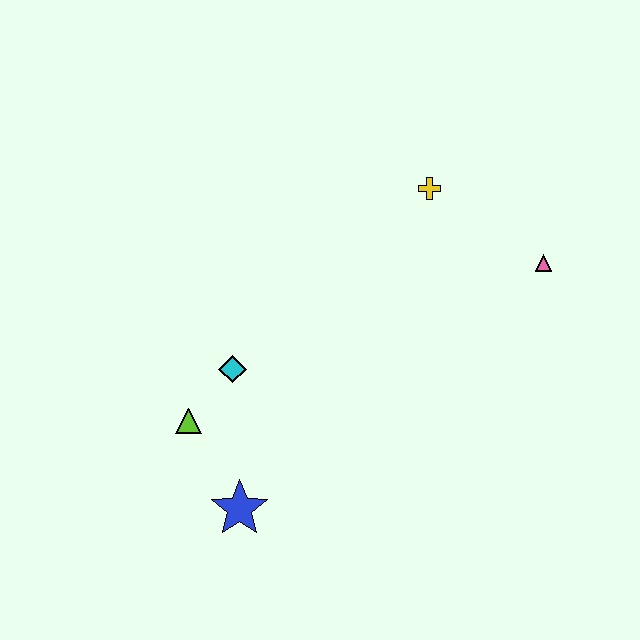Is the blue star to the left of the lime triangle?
No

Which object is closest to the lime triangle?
The cyan diamond is closest to the lime triangle.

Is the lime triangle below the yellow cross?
Yes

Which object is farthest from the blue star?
The pink triangle is farthest from the blue star.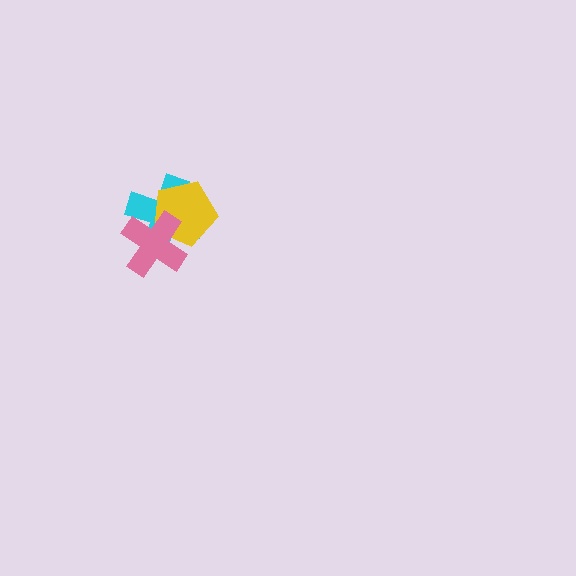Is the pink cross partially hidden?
No, no other shape covers it.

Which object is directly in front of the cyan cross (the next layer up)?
The yellow pentagon is directly in front of the cyan cross.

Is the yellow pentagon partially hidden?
Yes, it is partially covered by another shape.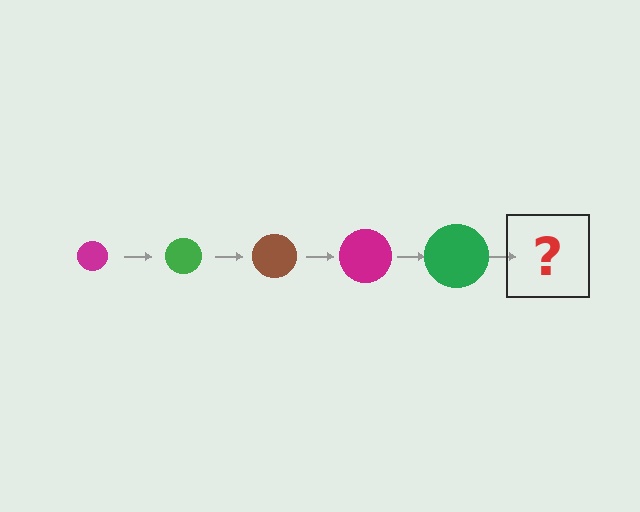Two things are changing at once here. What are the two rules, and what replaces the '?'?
The two rules are that the circle grows larger each step and the color cycles through magenta, green, and brown. The '?' should be a brown circle, larger than the previous one.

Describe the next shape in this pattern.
It should be a brown circle, larger than the previous one.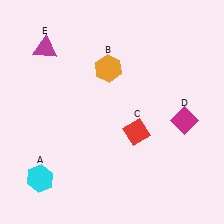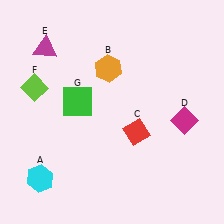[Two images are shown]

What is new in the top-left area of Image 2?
A green square (G) was added in the top-left area of Image 2.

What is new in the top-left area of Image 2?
A lime diamond (F) was added in the top-left area of Image 2.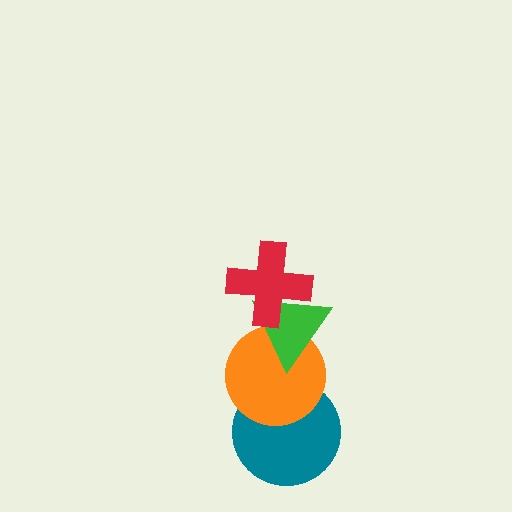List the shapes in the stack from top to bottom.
From top to bottom: the red cross, the green triangle, the orange circle, the teal circle.